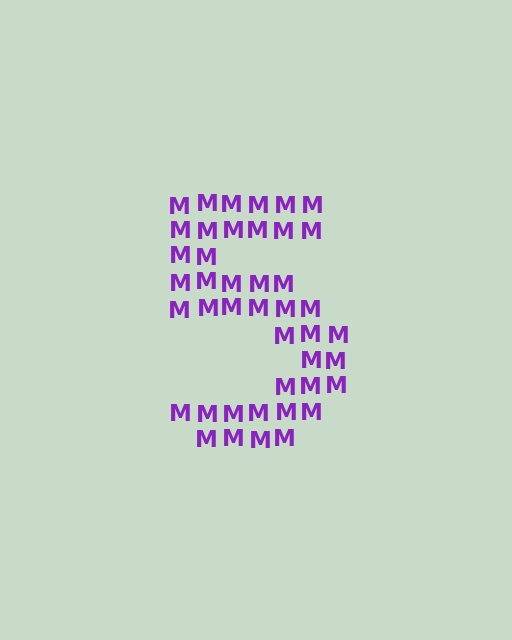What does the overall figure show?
The overall figure shows the digit 5.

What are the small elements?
The small elements are letter M's.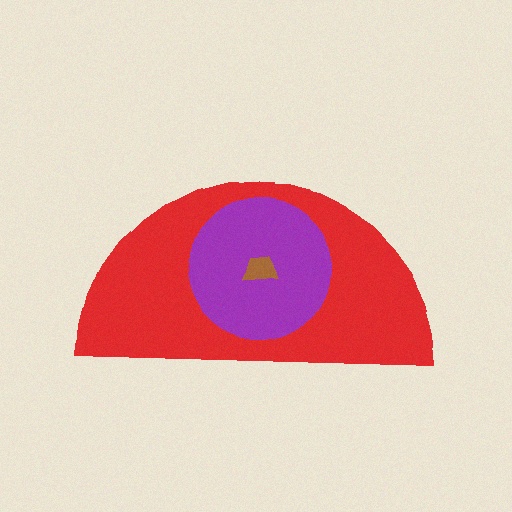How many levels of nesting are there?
3.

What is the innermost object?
The brown trapezoid.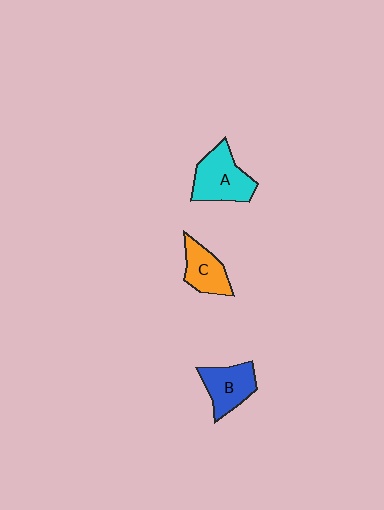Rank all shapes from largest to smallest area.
From largest to smallest: A (cyan), B (blue), C (orange).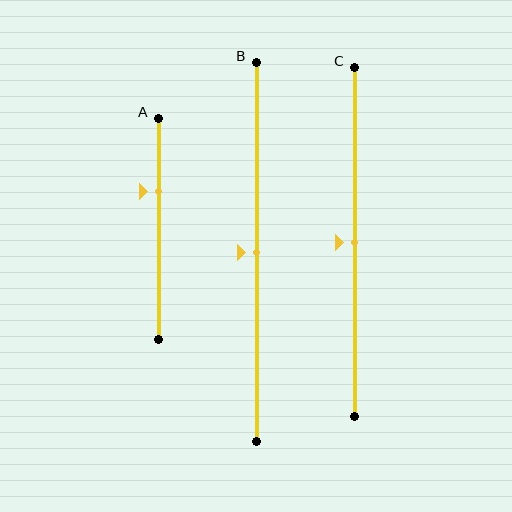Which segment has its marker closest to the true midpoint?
Segment B has its marker closest to the true midpoint.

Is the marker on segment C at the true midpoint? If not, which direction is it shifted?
Yes, the marker on segment C is at the true midpoint.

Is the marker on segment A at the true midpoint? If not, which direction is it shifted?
No, the marker on segment A is shifted upward by about 17% of the segment length.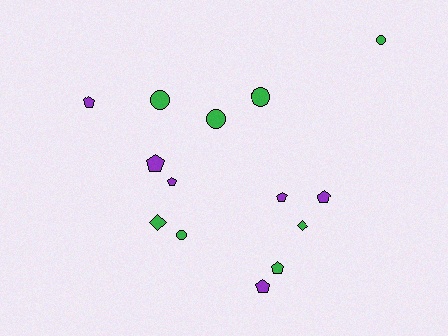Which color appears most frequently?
Green, with 8 objects.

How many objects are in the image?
There are 14 objects.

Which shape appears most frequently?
Pentagon, with 7 objects.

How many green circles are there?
There are 5 green circles.